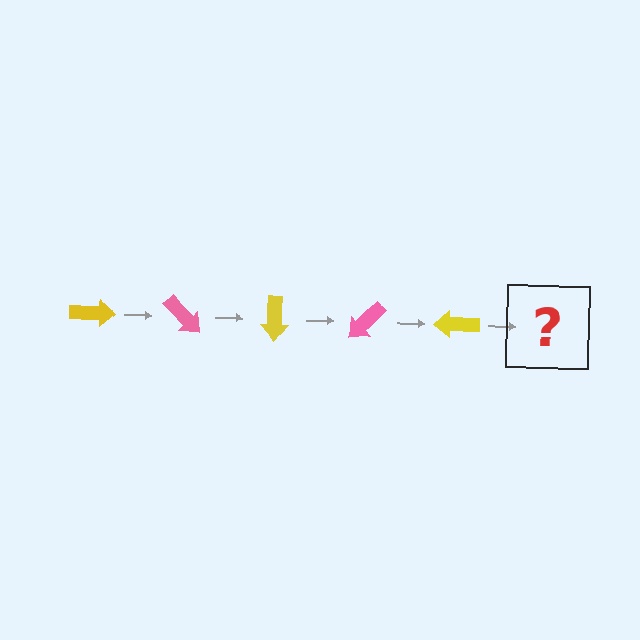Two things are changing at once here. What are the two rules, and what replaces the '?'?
The two rules are that it rotates 45 degrees each step and the color cycles through yellow and pink. The '?' should be a pink arrow, rotated 225 degrees from the start.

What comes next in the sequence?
The next element should be a pink arrow, rotated 225 degrees from the start.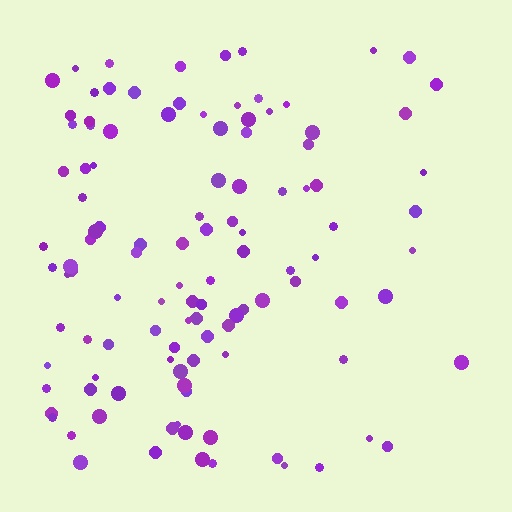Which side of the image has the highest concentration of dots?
The left.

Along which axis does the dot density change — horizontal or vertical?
Horizontal.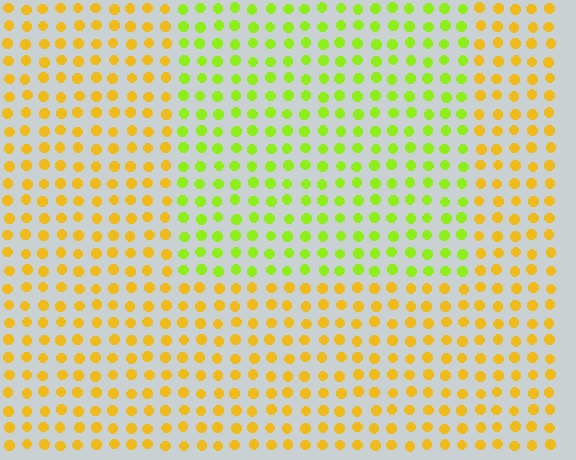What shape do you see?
I see a rectangle.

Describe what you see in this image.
The image is filled with small yellow elements in a uniform arrangement. A rectangle-shaped region is visible where the elements are tinted to a slightly different hue, forming a subtle color boundary.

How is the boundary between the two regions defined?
The boundary is defined purely by a slight shift in hue (about 42 degrees). Spacing, size, and orientation are identical on both sides.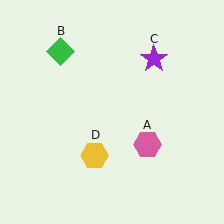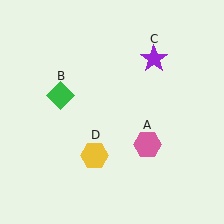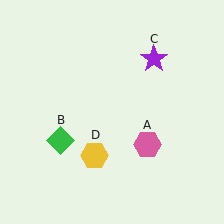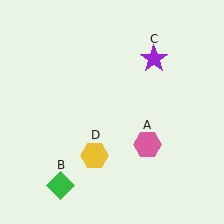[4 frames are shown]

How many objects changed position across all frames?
1 object changed position: green diamond (object B).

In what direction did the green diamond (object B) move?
The green diamond (object B) moved down.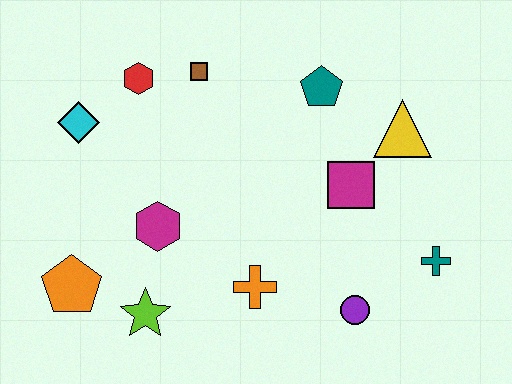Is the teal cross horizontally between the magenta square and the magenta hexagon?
No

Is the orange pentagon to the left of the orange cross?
Yes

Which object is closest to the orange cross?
The purple circle is closest to the orange cross.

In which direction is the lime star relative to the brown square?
The lime star is below the brown square.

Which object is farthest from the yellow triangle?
The orange pentagon is farthest from the yellow triangle.